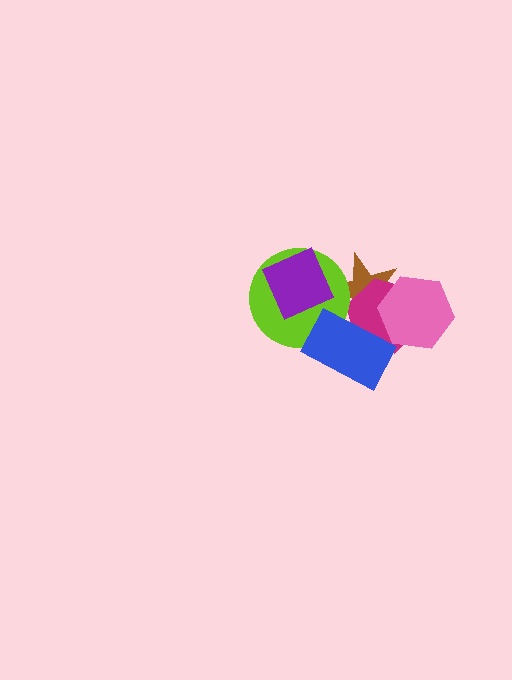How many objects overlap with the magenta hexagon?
3 objects overlap with the magenta hexagon.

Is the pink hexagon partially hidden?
No, no other shape covers it.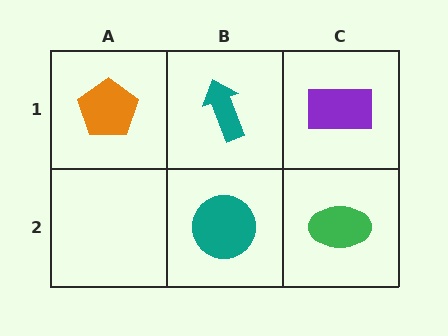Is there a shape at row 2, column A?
No, that cell is empty.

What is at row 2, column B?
A teal circle.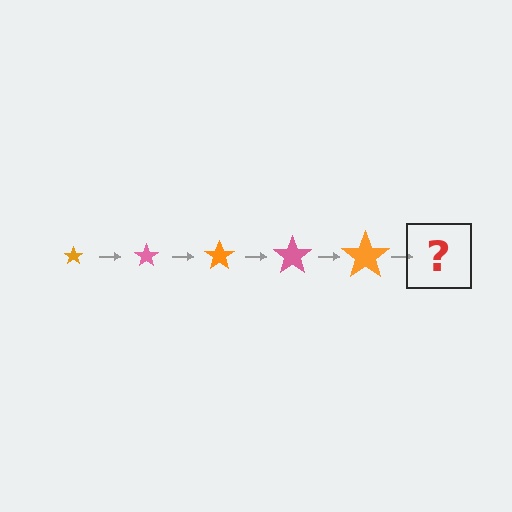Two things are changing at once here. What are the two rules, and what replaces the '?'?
The two rules are that the star grows larger each step and the color cycles through orange and pink. The '?' should be a pink star, larger than the previous one.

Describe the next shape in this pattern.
It should be a pink star, larger than the previous one.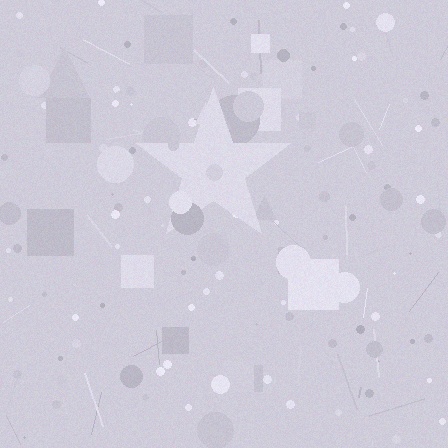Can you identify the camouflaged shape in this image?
The camouflaged shape is a star.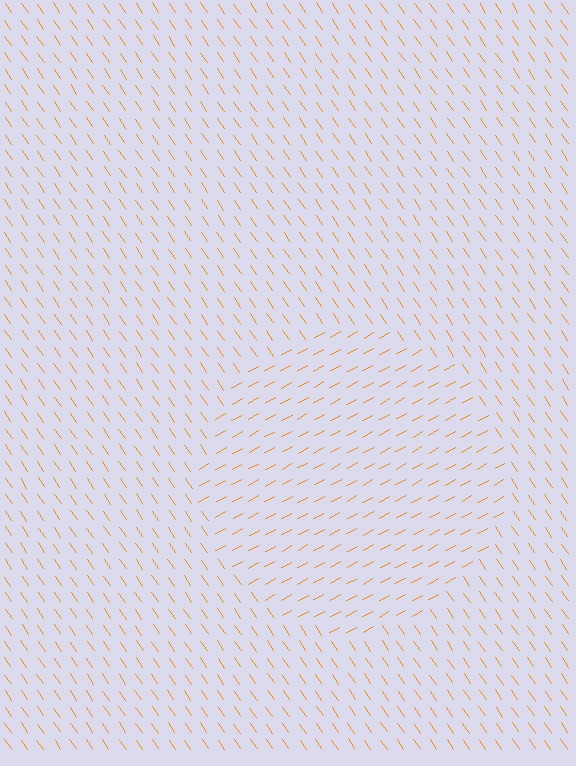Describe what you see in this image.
The image is filled with small orange line segments. A circle region in the image has lines oriented differently from the surrounding lines, creating a visible texture boundary.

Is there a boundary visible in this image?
Yes, there is a texture boundary formed by a change in line orientation.